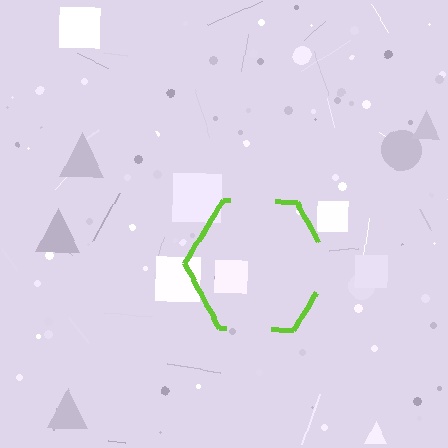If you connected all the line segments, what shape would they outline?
They would outline a hexagon.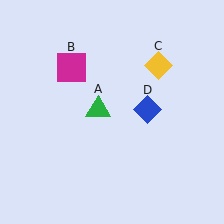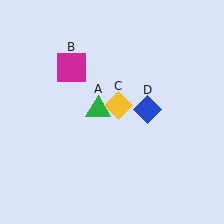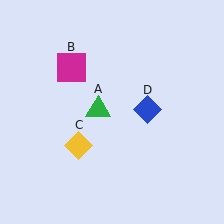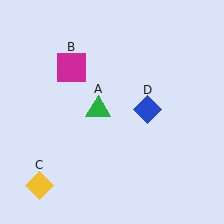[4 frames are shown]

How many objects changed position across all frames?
1 object changed position: yellow diamond (object C).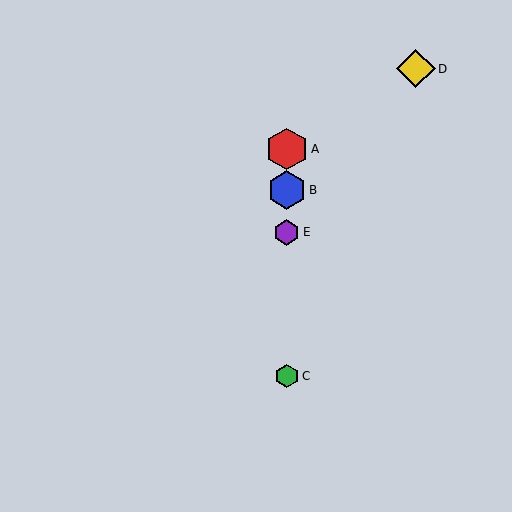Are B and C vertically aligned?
Yes, both are at x≈287.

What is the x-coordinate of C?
Object C is at x≈287.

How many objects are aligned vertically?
4 objects (A, B, C, E) are aligned vertically.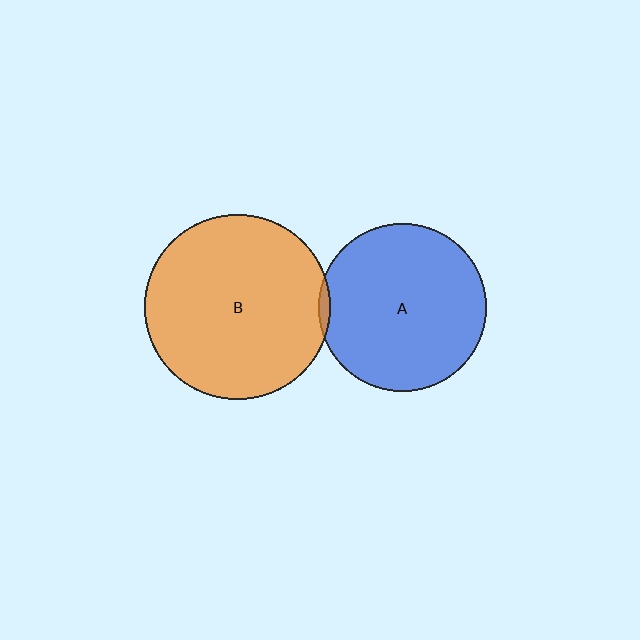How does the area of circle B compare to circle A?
Approximately 1.2 times.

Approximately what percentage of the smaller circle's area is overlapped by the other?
Approximately 5%.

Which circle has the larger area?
Circle B (orange).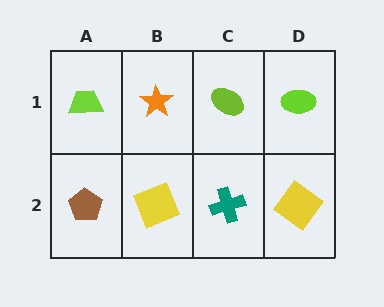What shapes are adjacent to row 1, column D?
A yellow diamond (row 2, column D), a lime ellipse (row 1, column C).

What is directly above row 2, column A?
A lime trapezoid.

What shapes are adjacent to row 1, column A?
A brown pentagon (row 2, column A), an orange star (row 1, column B).